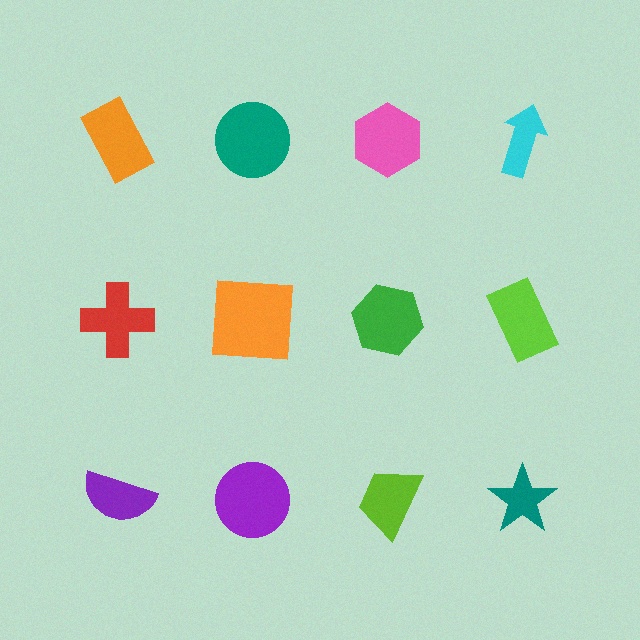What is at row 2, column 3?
A green hexagon.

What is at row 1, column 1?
An orange rectangle.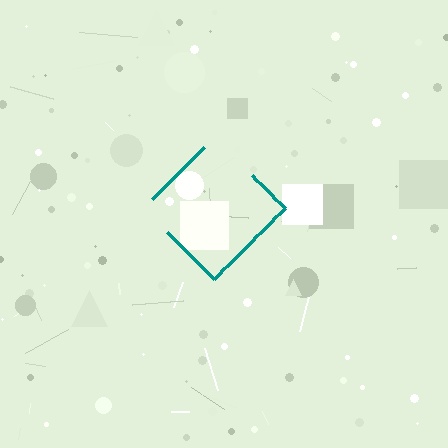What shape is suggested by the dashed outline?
The dashed outline suggests a diamond.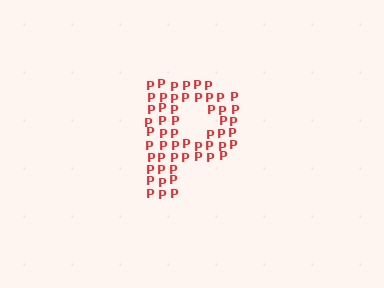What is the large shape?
The large shape is the letter P.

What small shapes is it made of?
It is made of small letter P's.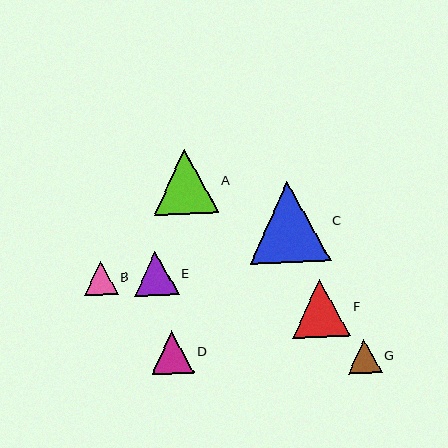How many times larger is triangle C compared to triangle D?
Triangle C is approximately 1.9 times the size of triangle D.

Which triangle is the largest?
Triangle C is the largest with a size of approximately 81 pixels.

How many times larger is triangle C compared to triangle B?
Triangle C is approximately 2.4 times the size of triangle B.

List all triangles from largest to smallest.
From largest to smallest: C, A, F, E, D, G, B.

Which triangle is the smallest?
Triangle B is the smallest with a size of approximately 34 pixels.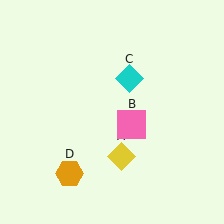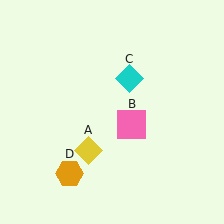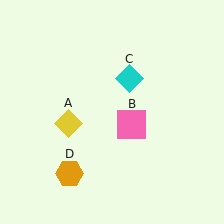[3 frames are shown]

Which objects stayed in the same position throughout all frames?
Pink square (object B) and cyan diamond (object C) and orange hexagon (object D) remained stationary.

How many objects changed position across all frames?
1 object changed position: yellow diamond (object A).